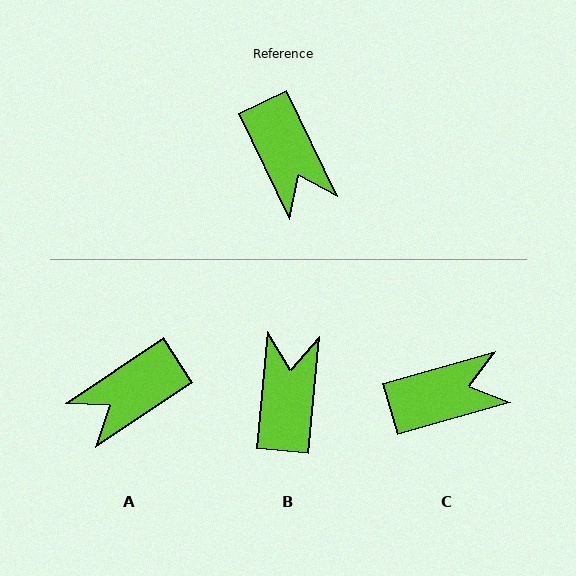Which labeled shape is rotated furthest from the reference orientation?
B, about 149 degrees away.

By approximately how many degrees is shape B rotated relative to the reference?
Approximately 149 degrees counter-clockwise.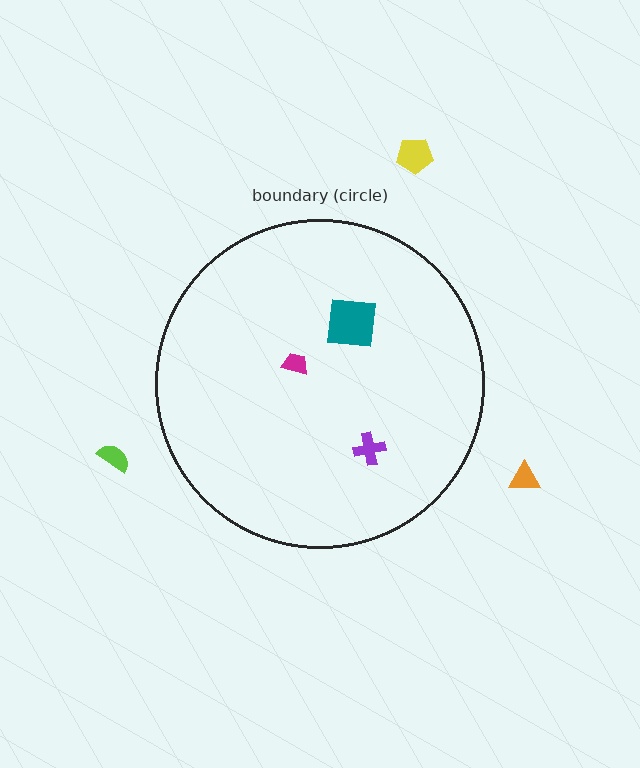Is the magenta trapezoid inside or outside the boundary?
Inside.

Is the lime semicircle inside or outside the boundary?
Outside.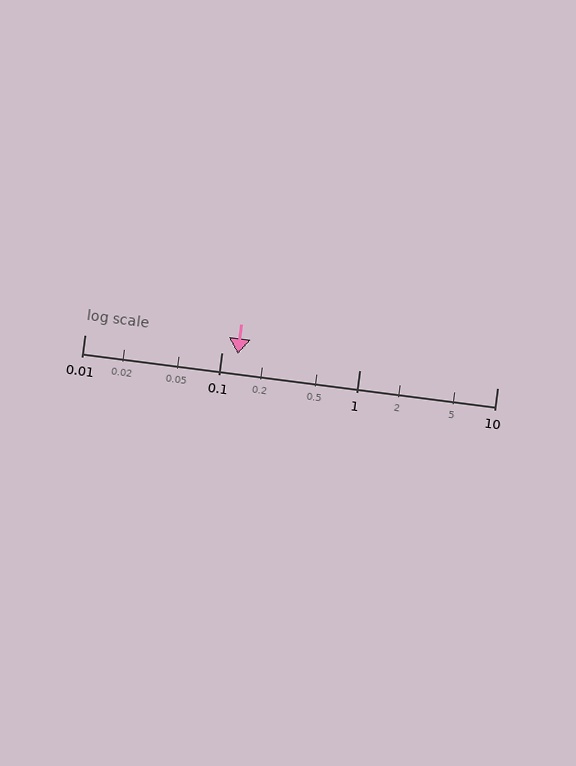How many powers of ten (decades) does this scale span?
The scale spans 3 decades, from 0.01 to 10.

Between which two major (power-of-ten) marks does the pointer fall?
The pointer is between 0.1 and 1.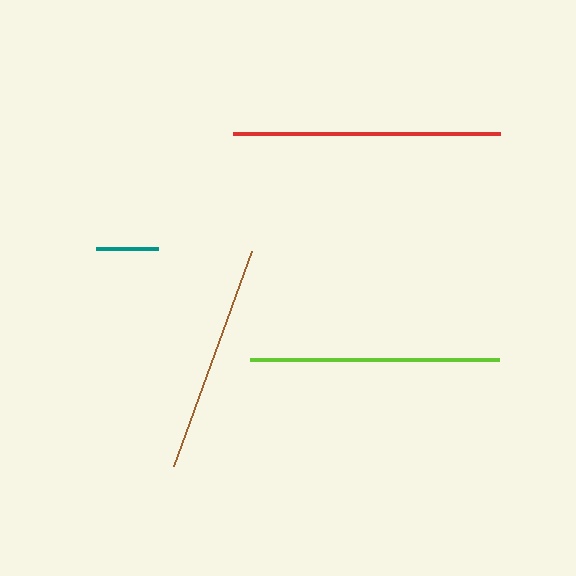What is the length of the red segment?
The red segment is approximately 266 pixels long.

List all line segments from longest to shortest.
From longest to shortest: red, lime, brown, teal.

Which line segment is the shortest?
The teal line is the shortest at approximately 62 pixels.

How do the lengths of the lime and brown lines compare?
The lime and brown lines are approximately the same length.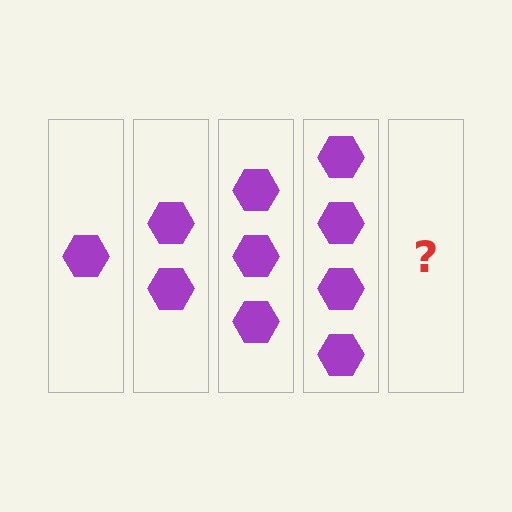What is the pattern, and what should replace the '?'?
The pattern is that each step adds one more hexagon. The '?' should be 5 hexagons.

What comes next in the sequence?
The next element should be 5 hexagons.